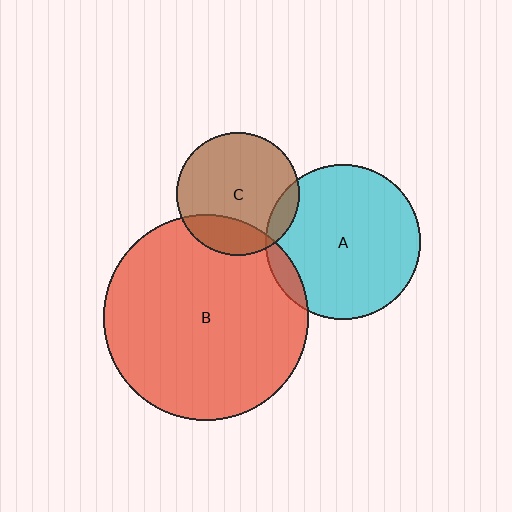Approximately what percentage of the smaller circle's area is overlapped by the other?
Approximately 5%.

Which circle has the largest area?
Circle B (red).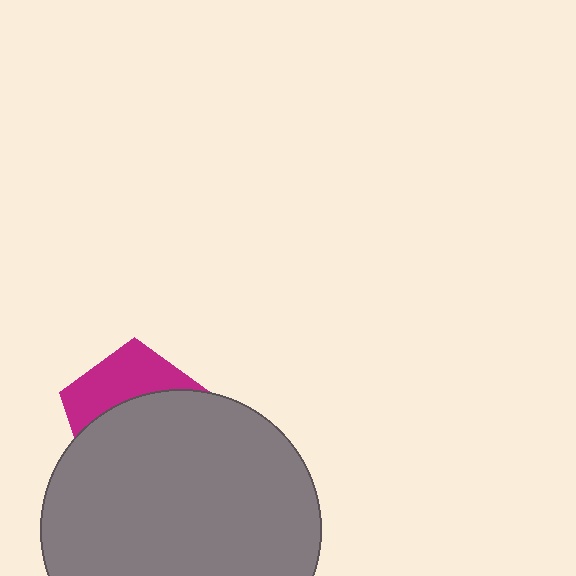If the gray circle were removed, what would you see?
You would see the complete magenta pentagon.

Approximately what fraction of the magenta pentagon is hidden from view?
Roughly 62% of the magenta pentagon is hidden behind the gray circle.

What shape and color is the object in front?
The object in front is a gray circle.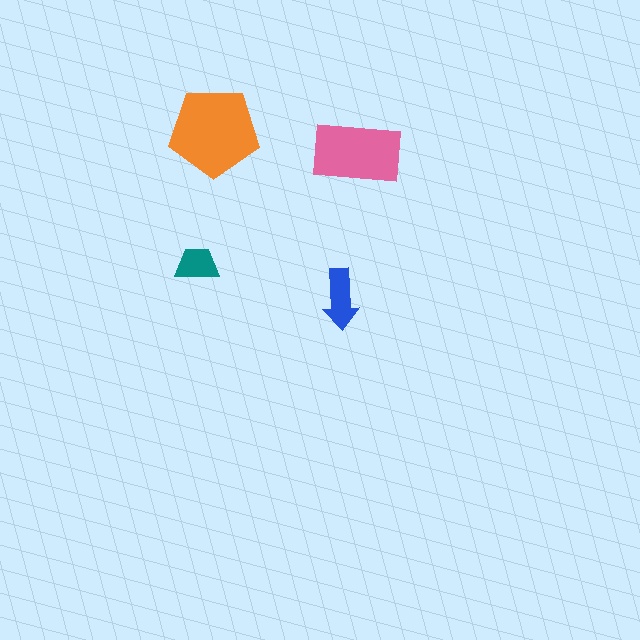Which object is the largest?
The orange pentagon.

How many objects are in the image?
There are 4 objects in the image.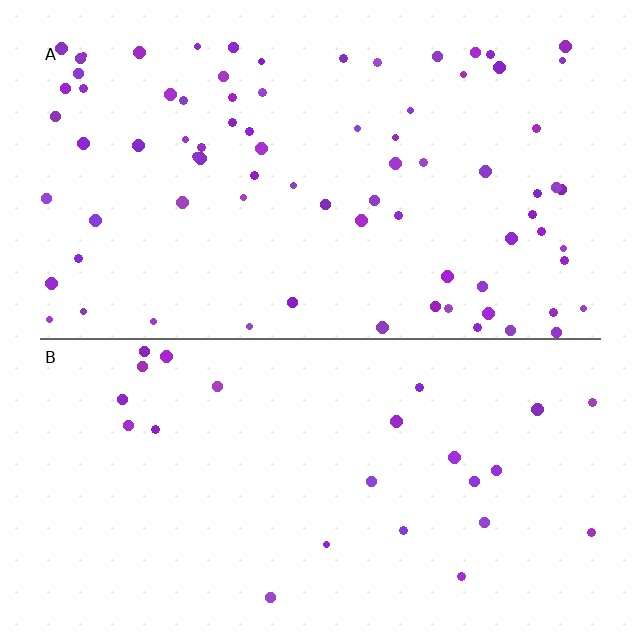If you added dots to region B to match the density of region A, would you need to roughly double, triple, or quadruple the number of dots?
Approximately triple.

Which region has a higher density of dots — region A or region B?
A (the top).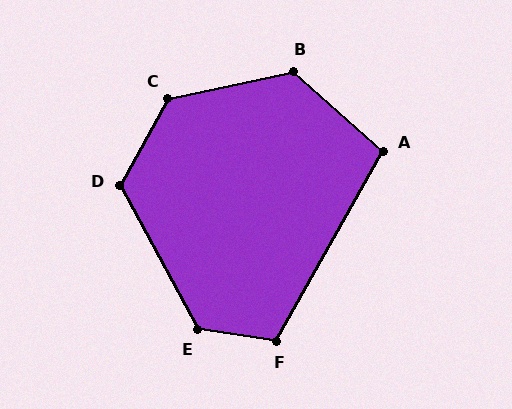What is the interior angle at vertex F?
Approximately 111 degrees (obtuse).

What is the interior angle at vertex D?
Approximately 122 degrees (obtuse).